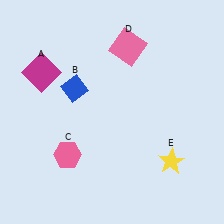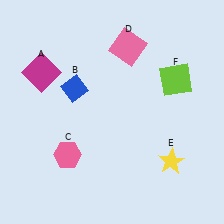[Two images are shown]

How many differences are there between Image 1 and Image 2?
There is 1 difference between the two images.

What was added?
A lime square (F) was added in Image 2.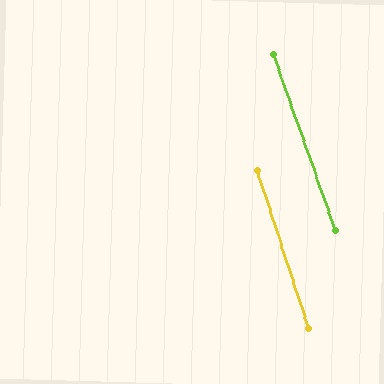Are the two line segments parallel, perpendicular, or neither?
Parallel — their directions differ by only 1.4°.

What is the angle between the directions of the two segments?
Approximately 1 degree.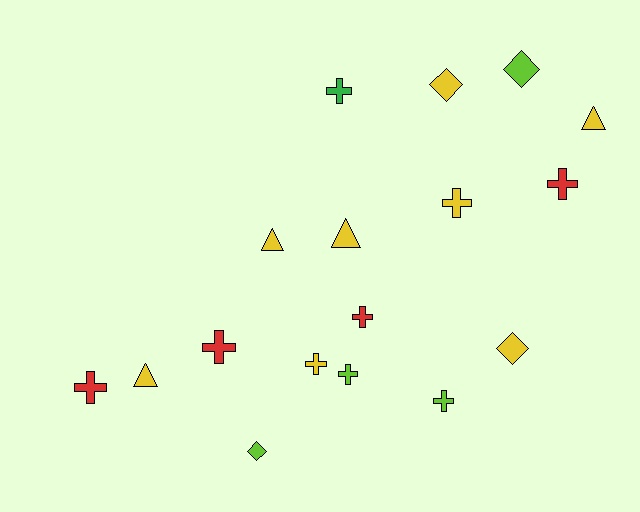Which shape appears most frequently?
Cross, with 9 objects.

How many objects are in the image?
There are 17 objects.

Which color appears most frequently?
Yellow, with 8 objects.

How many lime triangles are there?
There are no lime triangles.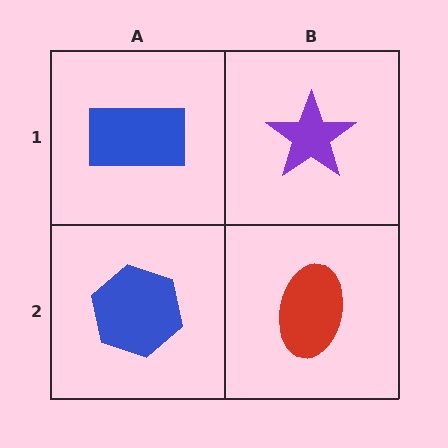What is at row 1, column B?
A purple star.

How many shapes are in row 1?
2 shapes.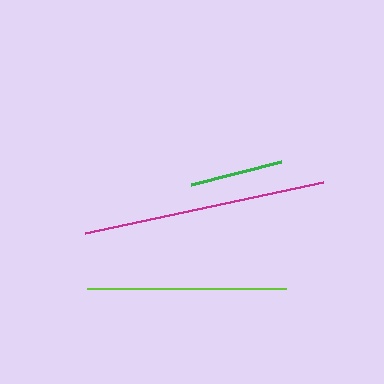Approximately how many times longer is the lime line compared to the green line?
The lime line is approximately 2.1 times the length of the green line.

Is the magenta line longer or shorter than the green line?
The magenta line is longer than the green line.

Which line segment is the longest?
The magenta line is the longest at approximately 243 pixels.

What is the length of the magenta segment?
The magenta segment is approximately 243 pixels long.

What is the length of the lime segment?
The lime segment is approximately 199 pixels long.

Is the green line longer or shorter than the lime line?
The lime line is longer than the green line.